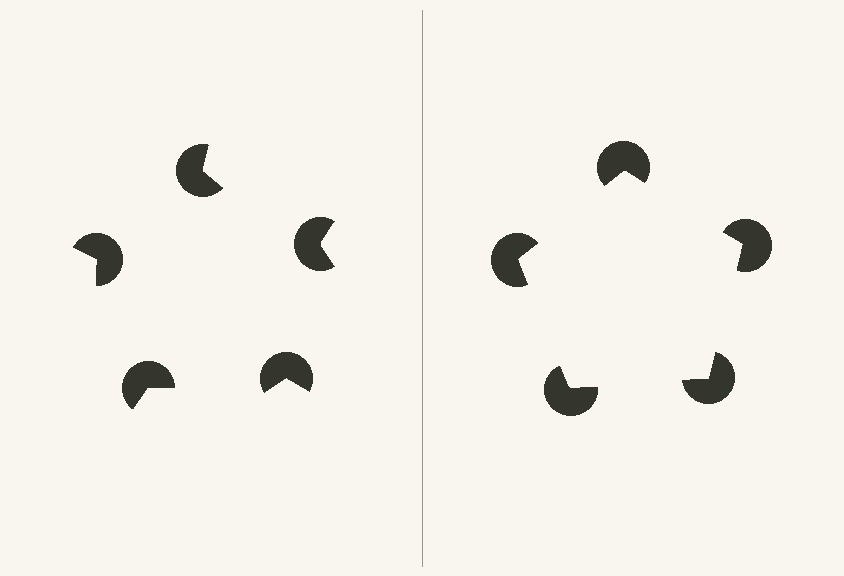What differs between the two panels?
The pac-man discs are positioned identically on both sides; only the wedge orientations differ. On the right they align to a pentagon; on the left they are misaligned.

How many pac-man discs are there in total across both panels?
10 — 5 on each side.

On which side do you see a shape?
An illusory pentagon appears on the right side. On the left side the wedge cuts are rotated, so no coherent shape forms.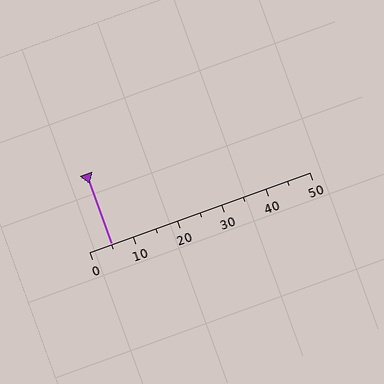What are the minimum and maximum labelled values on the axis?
The axis runs from 0 to 50.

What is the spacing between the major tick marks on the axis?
The major ticks are spaced 10 apart.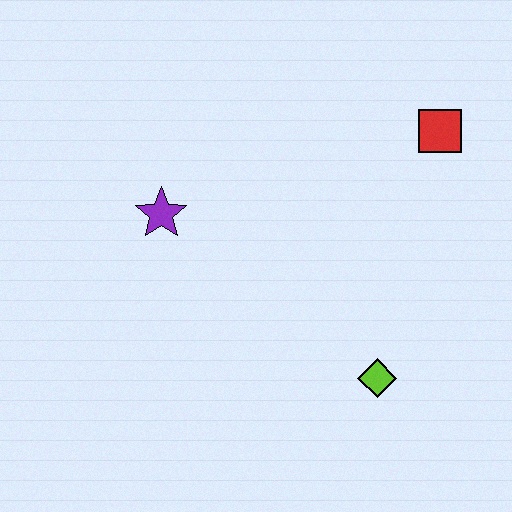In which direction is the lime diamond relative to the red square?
The lime diamond is below the red square.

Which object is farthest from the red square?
The purple star is farthest from the red square.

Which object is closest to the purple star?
The lime diamond is closest to the purple star.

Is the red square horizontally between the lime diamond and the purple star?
No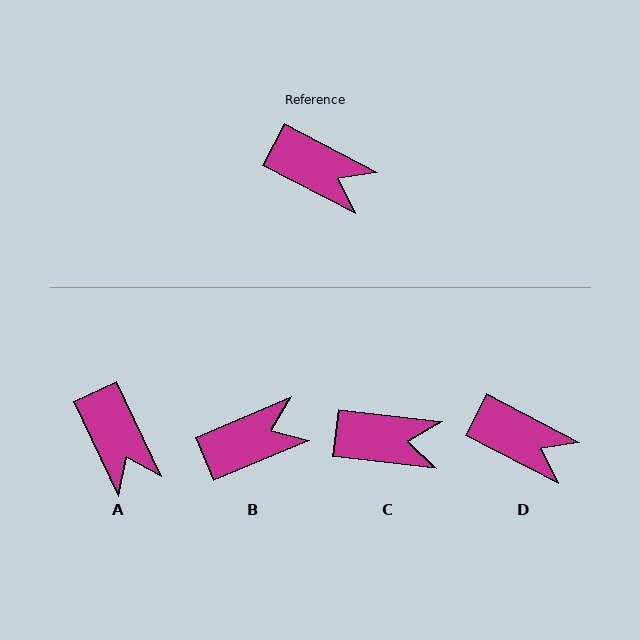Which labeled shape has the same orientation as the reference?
D.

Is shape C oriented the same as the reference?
No, it is off by about 21 degrees.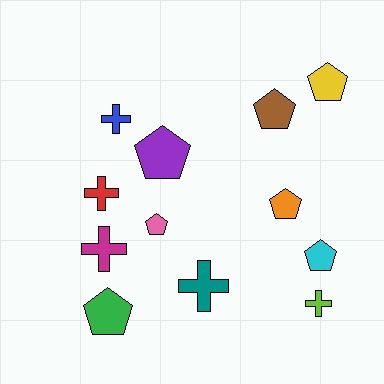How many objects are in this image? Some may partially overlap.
There are 12 objects.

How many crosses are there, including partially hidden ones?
There are 5 crosses.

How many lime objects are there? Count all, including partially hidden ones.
There is 1 lime object.